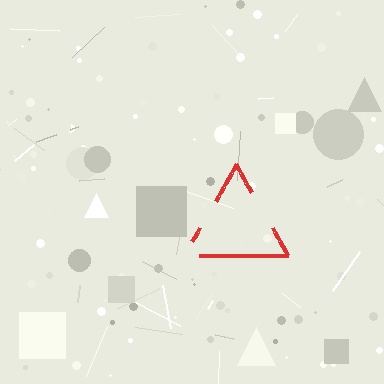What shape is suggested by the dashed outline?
The dashed outline suggests a triangle.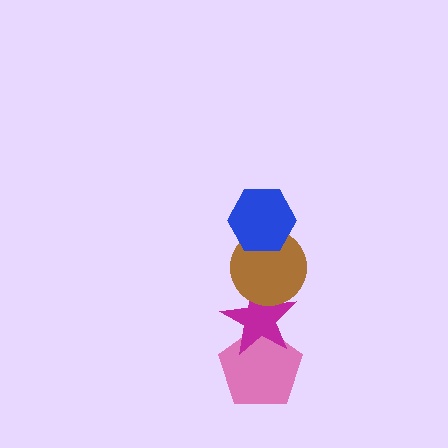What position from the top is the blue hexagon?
The blue hexagon is 1st from the top.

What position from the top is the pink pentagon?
The pink pentagon is 4th from the top.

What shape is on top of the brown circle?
The blue hexagon is on top of the brown circle.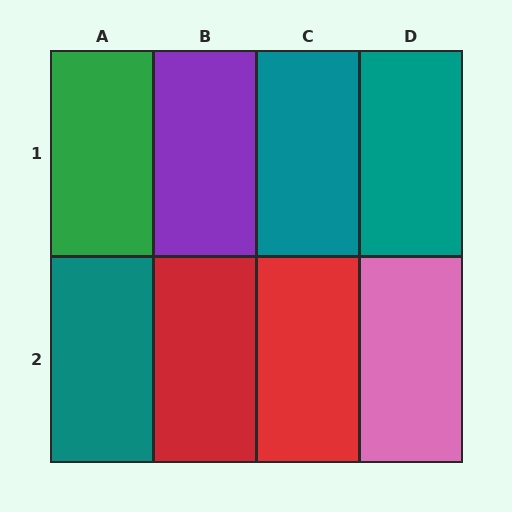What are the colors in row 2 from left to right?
Teal, red, red, pink.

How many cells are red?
2 cells are red.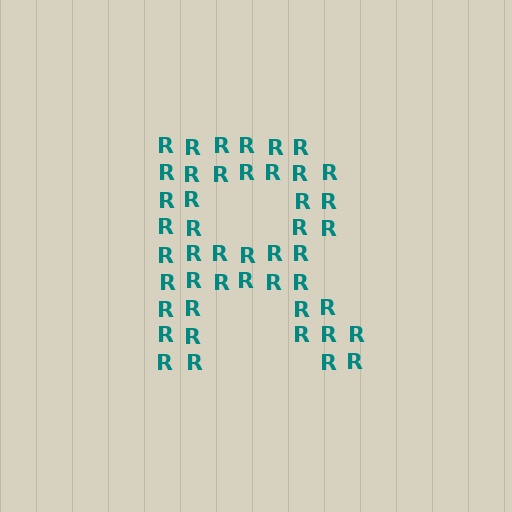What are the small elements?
The small elements are letter R's.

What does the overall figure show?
The overall figure shows the letter R.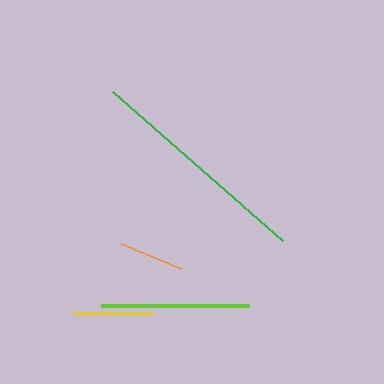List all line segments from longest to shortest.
From longest to shortest: green, lime, yellow, orange.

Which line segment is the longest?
The green line is the longest at approximately 227 pixels.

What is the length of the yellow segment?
The yellow segment is approximately 80 pixels long.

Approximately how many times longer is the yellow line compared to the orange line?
The yellow line is approximately 1.2 times the length of the orange line.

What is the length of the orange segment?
The orange segment is approximately 66 pixels long.